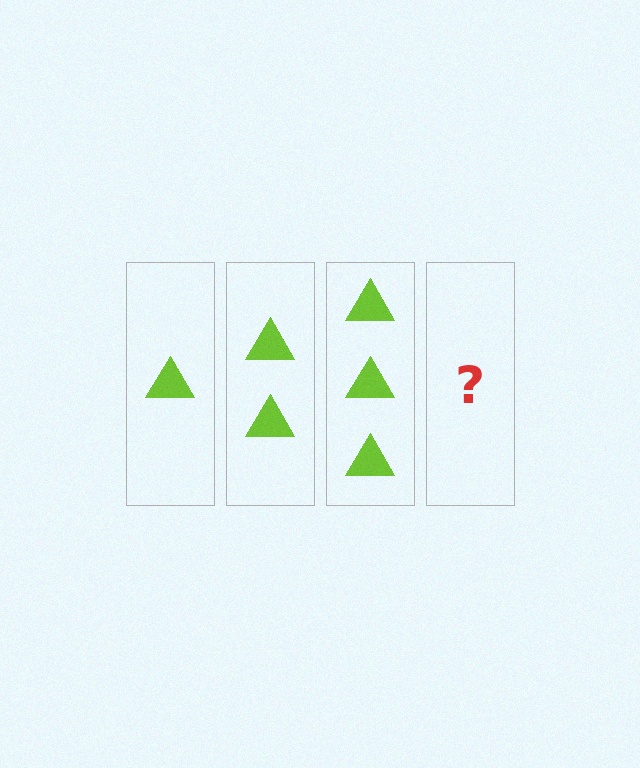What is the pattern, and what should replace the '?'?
The pattern is that each step adds one more triangle. The '?' should be 4 triangles.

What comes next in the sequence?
The next element should be 4 triangles.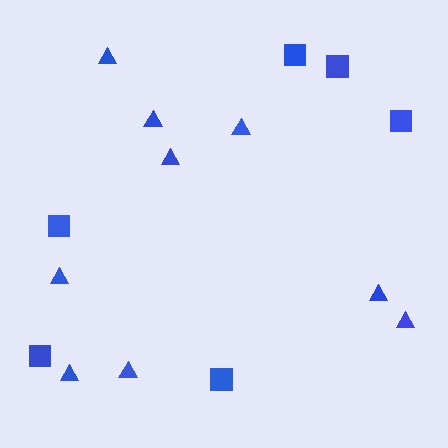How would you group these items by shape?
There are 2 groups: one group of squares (6) and one group of triangles (9).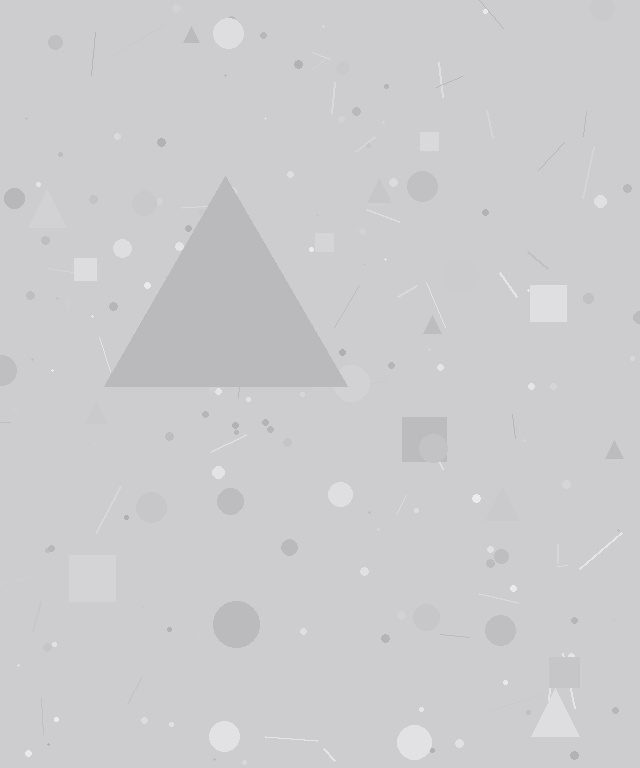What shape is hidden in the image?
A triangle is hidden in the image.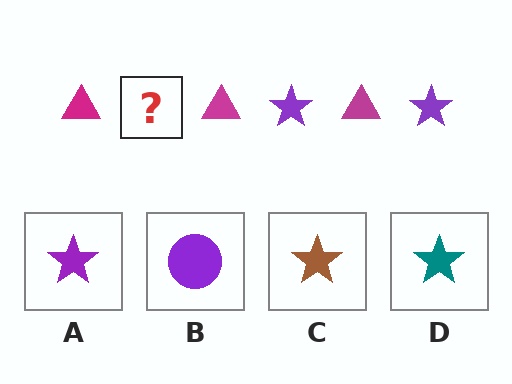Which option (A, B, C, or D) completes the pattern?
A.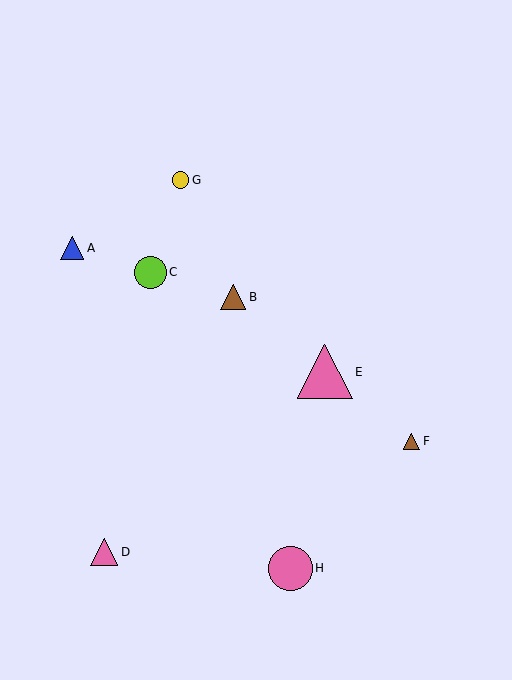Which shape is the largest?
The pink triangle (labeled E) is the largest.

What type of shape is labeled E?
Shape E is a pink triangle.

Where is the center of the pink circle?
The center of the pink circle is at (290, 568).